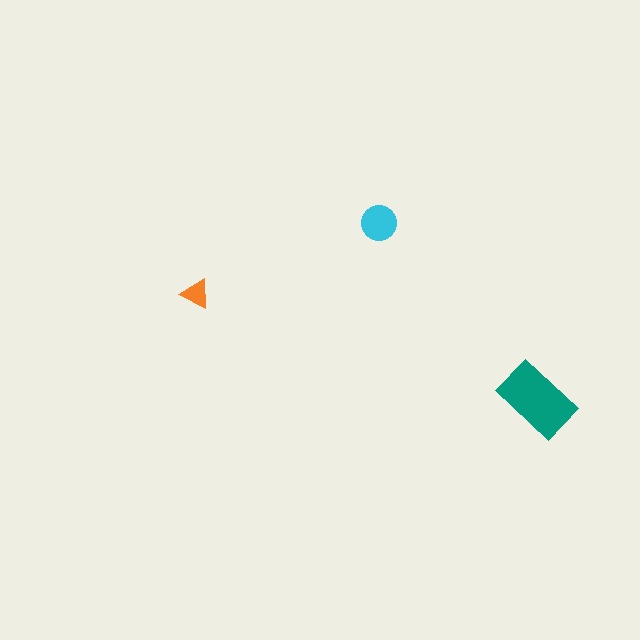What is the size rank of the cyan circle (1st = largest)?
2nd.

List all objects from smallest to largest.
The orange triangle, the cyan circle, the teal rectangle.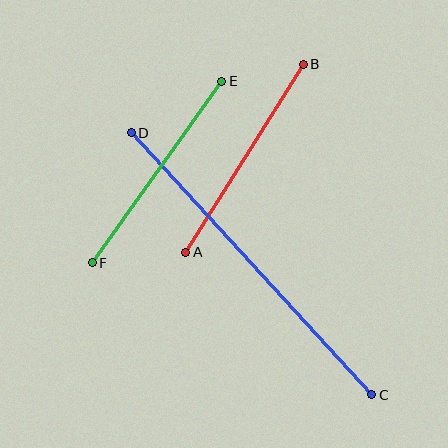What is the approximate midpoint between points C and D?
The midpoint is at approximately (251, 264) pixels.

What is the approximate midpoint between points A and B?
The midpoint is at approximately (244, 158) pixels.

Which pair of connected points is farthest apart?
Points C and D are farthest apart.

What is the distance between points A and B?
The distance is approximately 222 pixels.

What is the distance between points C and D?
The distance is approximately 356 pixels.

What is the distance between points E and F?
The distance is approximately 223 pixels.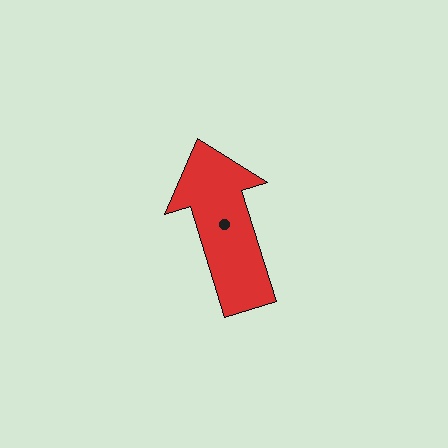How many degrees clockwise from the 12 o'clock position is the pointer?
Approximately 343 degrees.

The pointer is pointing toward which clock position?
Roughly 11 o'clock.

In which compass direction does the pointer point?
North.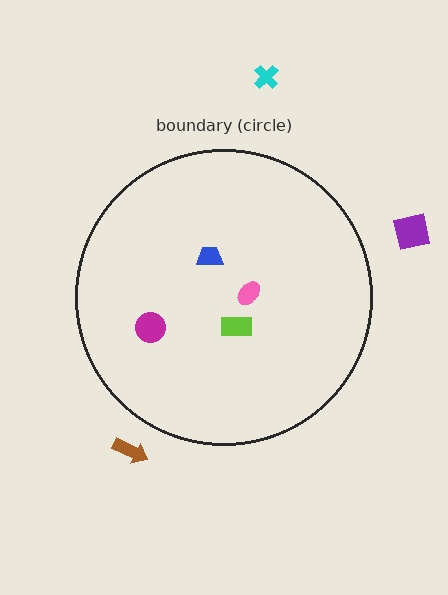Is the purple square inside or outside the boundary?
Outside.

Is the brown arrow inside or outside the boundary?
Outside.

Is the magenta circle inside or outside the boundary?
Inside.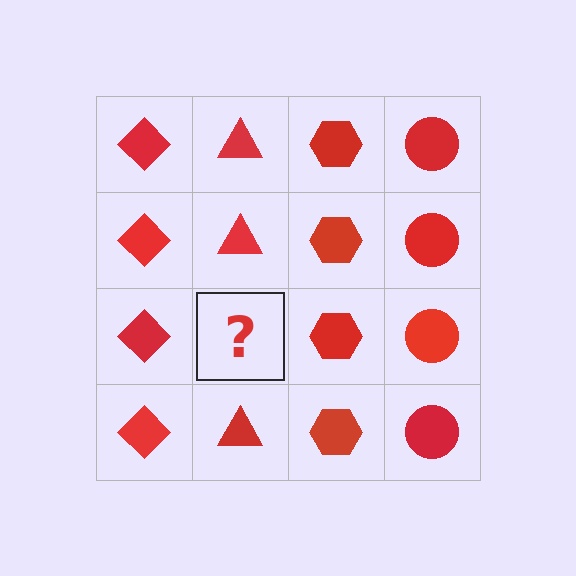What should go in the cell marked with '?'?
The missing cell should contain a red triangle.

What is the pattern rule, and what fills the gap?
The rule is that each column has a consistent shape. The gap should be filled with a red triangle.